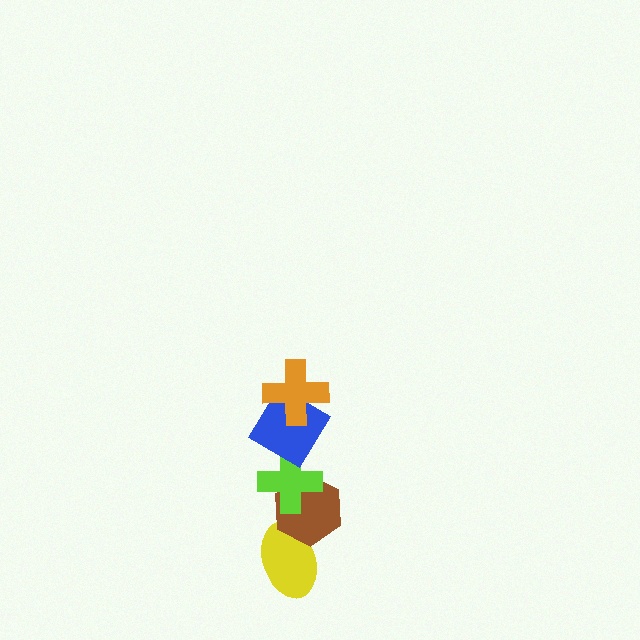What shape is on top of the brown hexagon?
The lime cross is on top of the brown hexagon.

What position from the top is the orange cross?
The orange cross is 1st from the top.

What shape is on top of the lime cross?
The blue diamond is on top of the lime cross.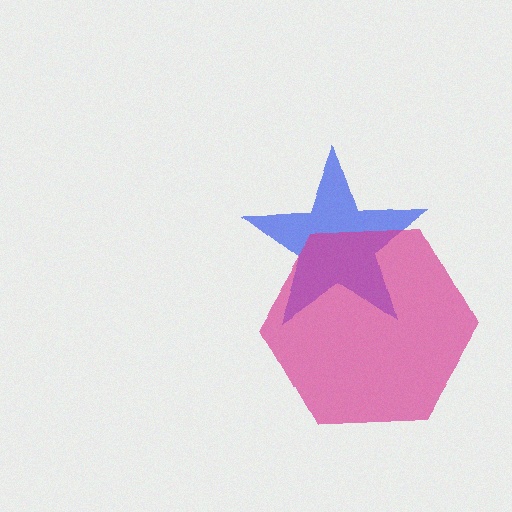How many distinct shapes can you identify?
There are 2 distinct shapes: a blue star, a magenta hexagon.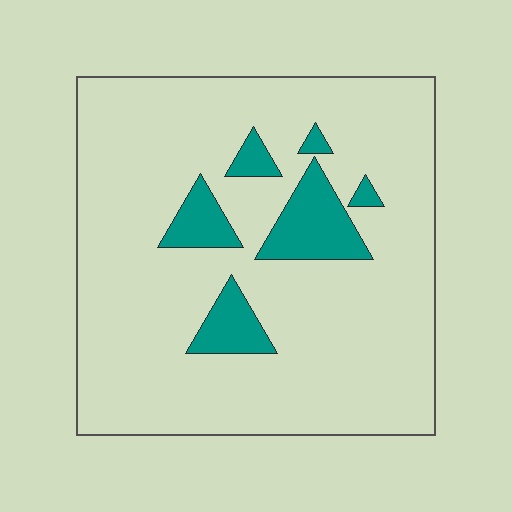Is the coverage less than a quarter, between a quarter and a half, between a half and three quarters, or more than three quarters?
Less than a quarter.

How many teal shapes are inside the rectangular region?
6.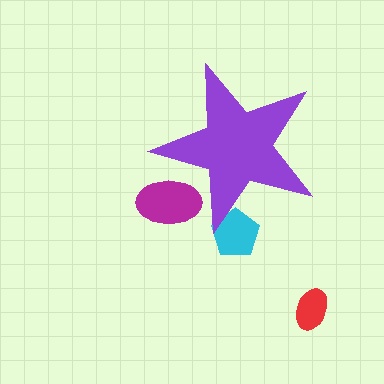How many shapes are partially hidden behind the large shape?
2 shapes are partially hidden.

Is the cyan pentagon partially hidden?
Yes, the cyan pentagon is partially hidden behind the purple star.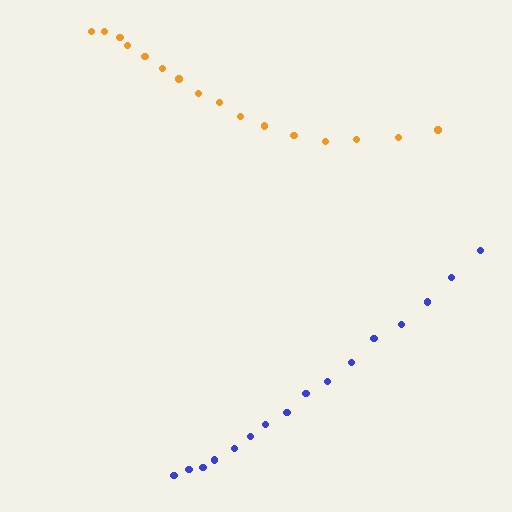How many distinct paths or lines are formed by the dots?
There are 2 distinct paths.